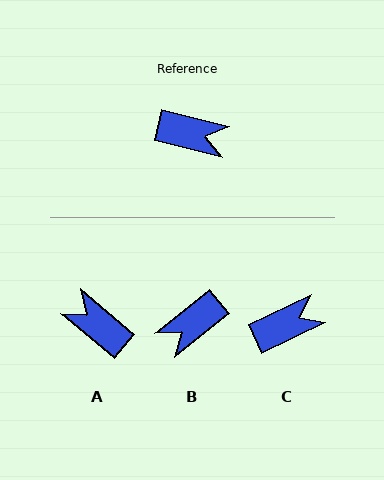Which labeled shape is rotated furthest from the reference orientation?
A, about 154 degrees away.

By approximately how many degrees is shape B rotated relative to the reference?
Approximately 127 degrees clockwise.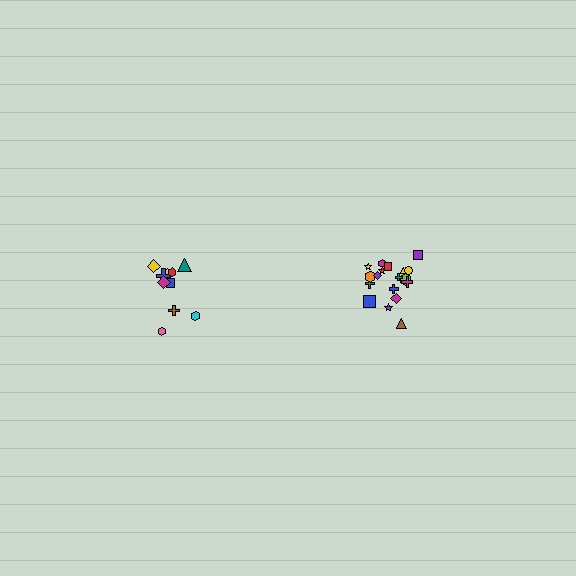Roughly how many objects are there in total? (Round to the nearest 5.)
Roughly 30 objects in total.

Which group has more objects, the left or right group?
The right group.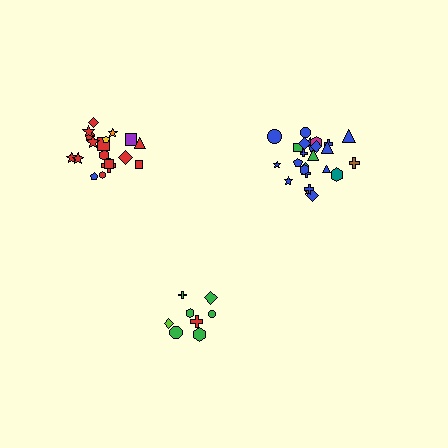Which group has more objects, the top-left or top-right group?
The top-right group.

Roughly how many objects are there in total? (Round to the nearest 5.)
Roughly 50 objects in total.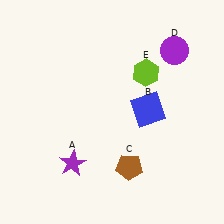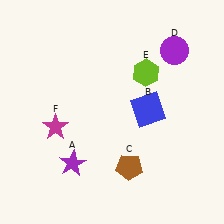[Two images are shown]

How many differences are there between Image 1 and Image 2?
There is 1 difference between the two images.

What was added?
A magenta star (F) was added in Image 2.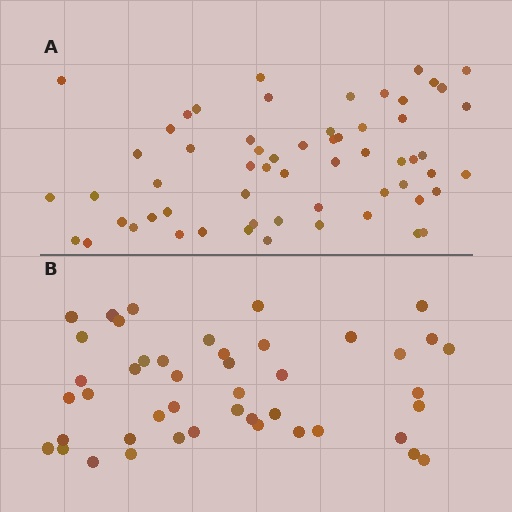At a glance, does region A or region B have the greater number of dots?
Region A (the top region) has more dots.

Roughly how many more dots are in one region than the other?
Region A has approximately 15 more dots than region B.